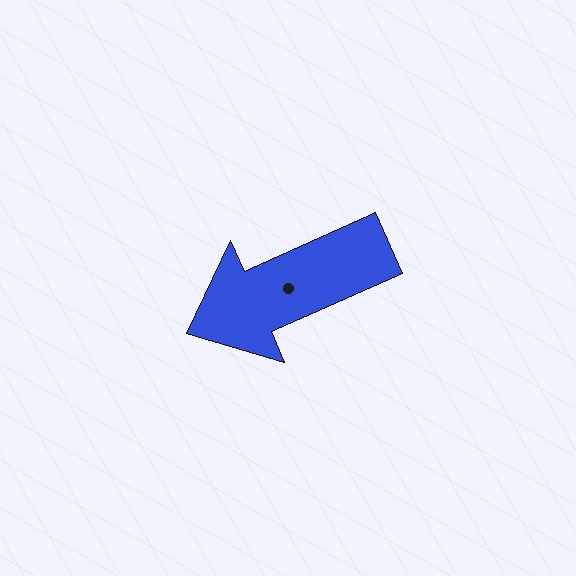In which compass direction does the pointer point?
Southwest.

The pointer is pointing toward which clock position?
Roughly 8 o'clock.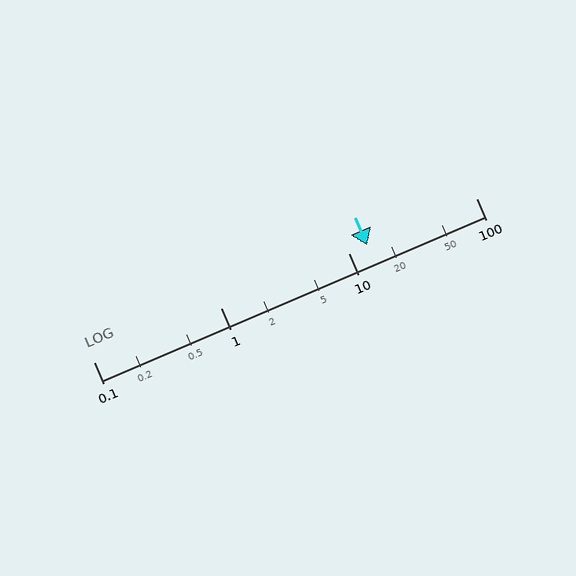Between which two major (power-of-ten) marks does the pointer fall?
The pointer is between 10 and 100.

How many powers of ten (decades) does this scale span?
The scale spans 3 decades, from 0.1 to 100.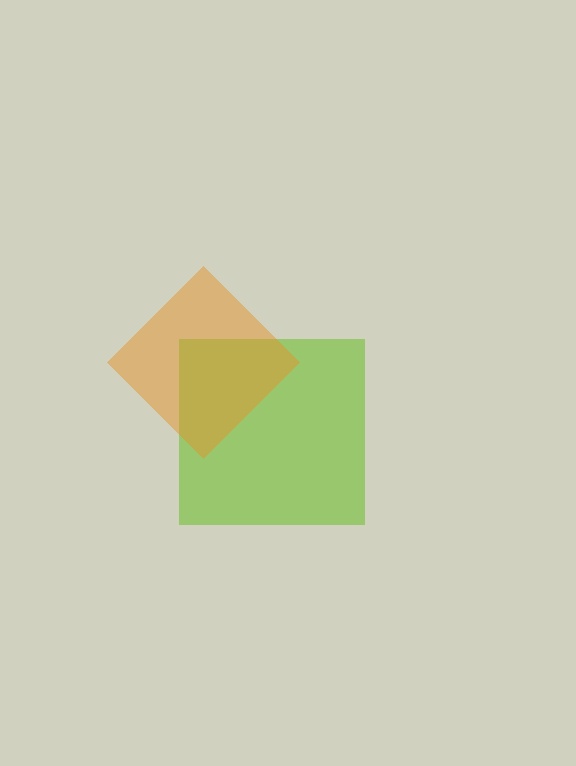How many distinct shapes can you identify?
There are 2 distinct shapes: a lime square, an orange diamond.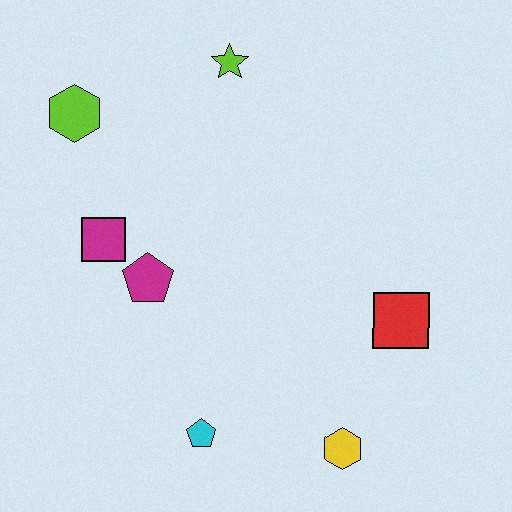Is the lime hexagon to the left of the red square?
Yes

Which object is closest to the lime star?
The lime hexagon is closest to the lime star.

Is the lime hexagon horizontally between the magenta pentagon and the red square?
No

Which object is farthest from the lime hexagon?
The yellow hexagon is farthest from the lime hexagon.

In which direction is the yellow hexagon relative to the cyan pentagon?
The yellow hexagon is to the right of the cyan pentagon.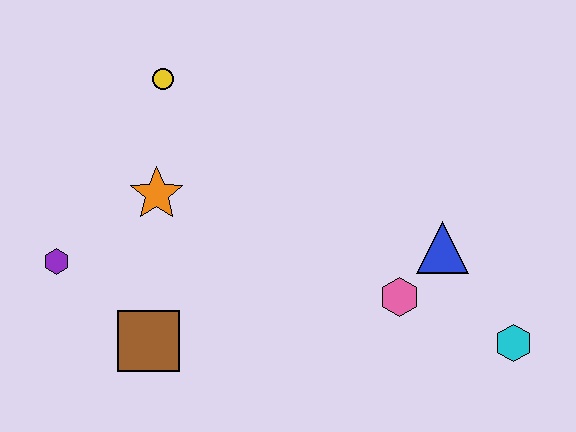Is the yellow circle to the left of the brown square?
No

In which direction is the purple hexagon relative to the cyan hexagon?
The purple hexagon is to the left of the cyan hexagon.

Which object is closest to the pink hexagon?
The blue triangle is closest to the pink hexagon.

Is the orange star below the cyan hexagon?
No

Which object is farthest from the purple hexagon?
The cyan hexagon is farthest from the purple hexagon.